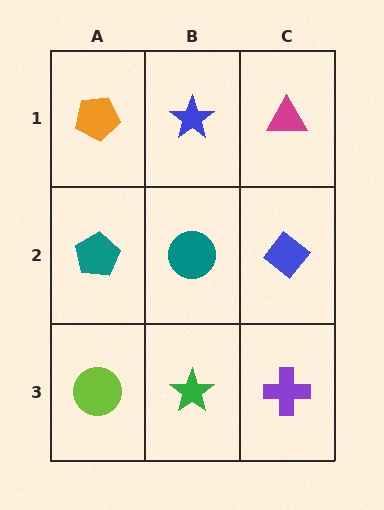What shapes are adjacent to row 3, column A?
A teal pentagon (row 2, column A), a green star (row 3, column B).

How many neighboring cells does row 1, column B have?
3.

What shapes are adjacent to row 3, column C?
A blue diamond (row 2, column C), a green star (row 3, column B).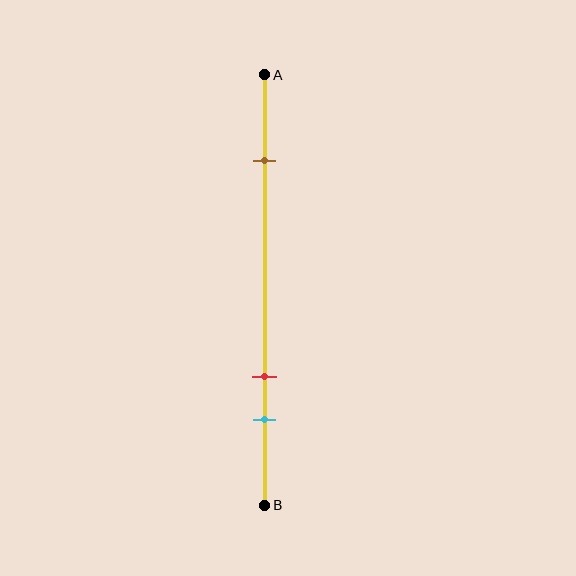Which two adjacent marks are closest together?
The red and cyan marks are the closest adjacent pair.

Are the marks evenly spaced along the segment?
No, the marks are not evenly spaced.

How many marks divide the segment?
There are 3 marks dividing the segment.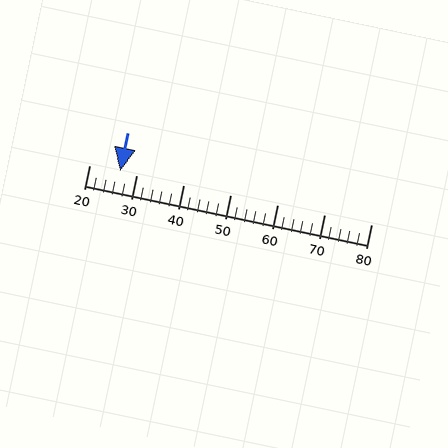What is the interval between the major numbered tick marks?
The major tick marks are spaced 10 units apart.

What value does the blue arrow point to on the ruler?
The blue arrow points to approximately 26.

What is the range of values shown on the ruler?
The ruler shows values from 20 to 80.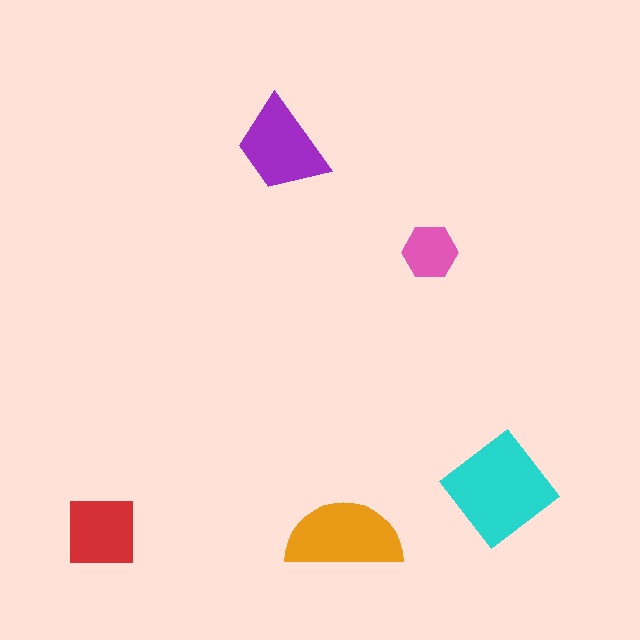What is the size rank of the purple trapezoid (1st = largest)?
3rd.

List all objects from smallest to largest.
The pink hexagon, the red square, the purple trapezoid, the orange semicircle, the cyan diamond.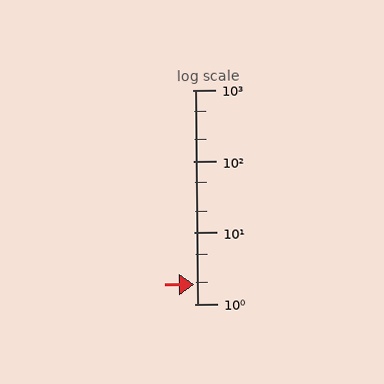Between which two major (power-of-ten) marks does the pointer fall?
The pointer is between 1 and 10.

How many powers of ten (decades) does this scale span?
The scale spans 3 decades, from 1 to 1000.